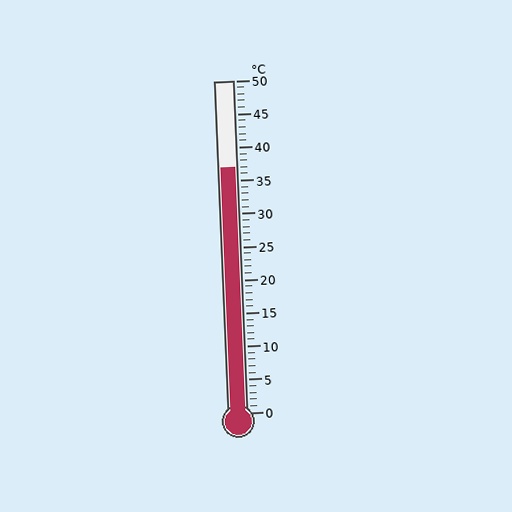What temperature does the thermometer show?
The thermometer shows approximately 37°C.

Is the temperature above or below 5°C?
The temperature is above 5°C.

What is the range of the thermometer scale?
The thermometer scale ranges from 0°C to 50°C.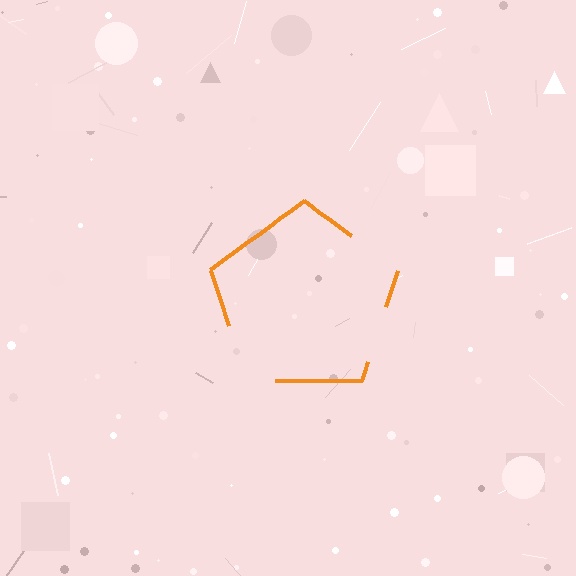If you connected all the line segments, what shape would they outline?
They would outline a pentagon.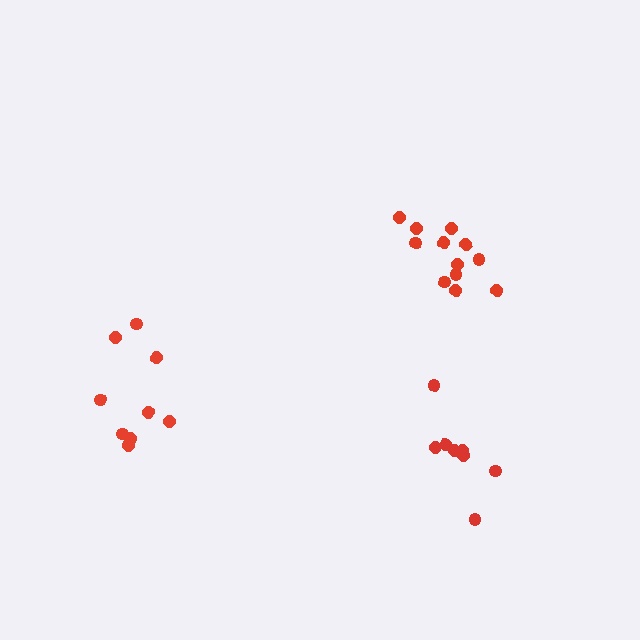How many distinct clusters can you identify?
There are 3 distinct clusters.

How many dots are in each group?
Group 1: 9 dots, Group 2: 12 dots, Group 3: 8 dots (29 total).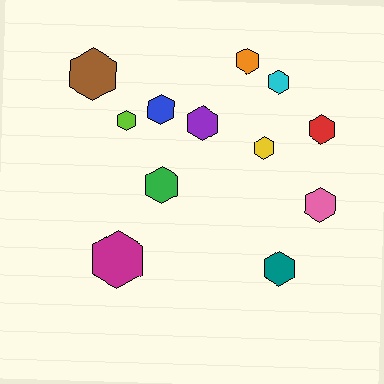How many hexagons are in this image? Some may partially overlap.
There are 12 hexagons.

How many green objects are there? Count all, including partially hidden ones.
There is 1 green object.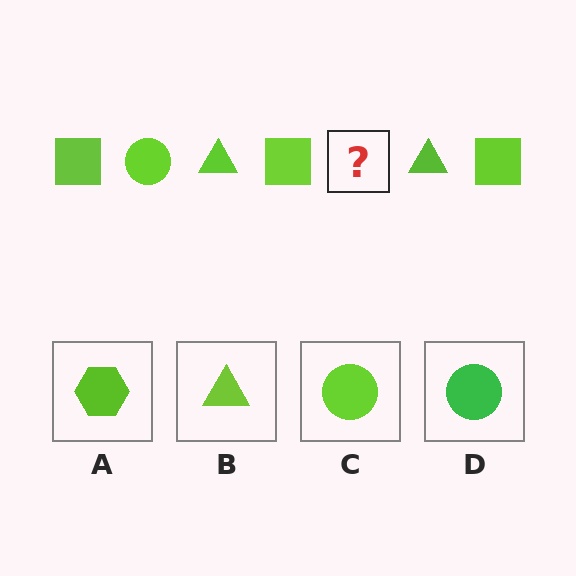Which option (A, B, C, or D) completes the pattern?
C.